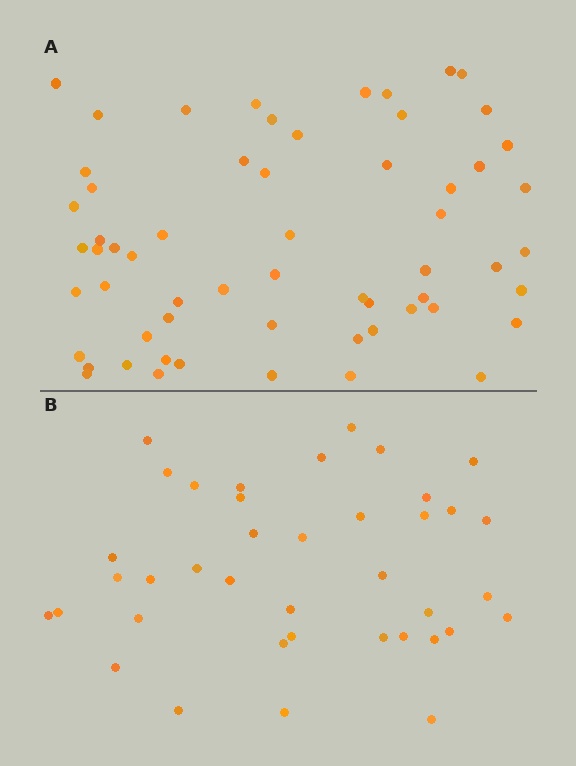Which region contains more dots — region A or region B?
Region A (the top region) has more dots.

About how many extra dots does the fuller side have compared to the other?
Region A has approximately 20 more dots than region B.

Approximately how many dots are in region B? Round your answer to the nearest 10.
About 40 dots. (The exact count is 39, which rounds to 40.)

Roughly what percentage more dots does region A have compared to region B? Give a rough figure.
About 55% more.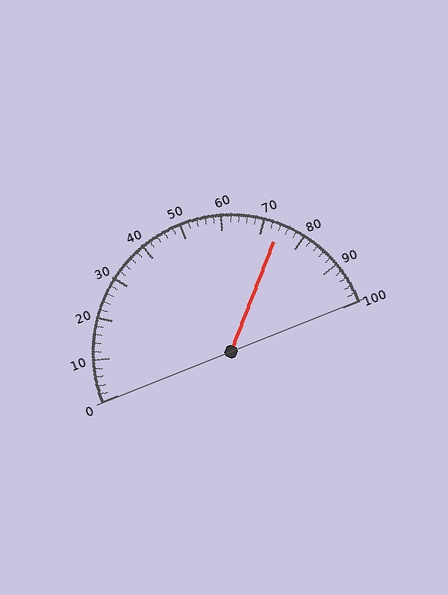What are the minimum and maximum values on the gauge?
The gauge ranges from 0 to 100.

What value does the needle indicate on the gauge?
The needle indicates approximately 74.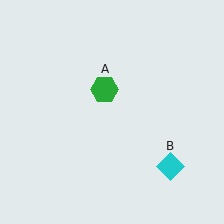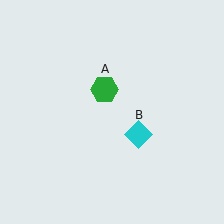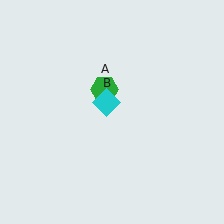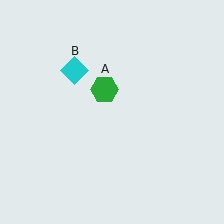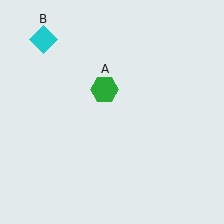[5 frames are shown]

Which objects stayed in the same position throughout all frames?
Green hexagon (object A) remained stationary.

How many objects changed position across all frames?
1 object changed position: cyan diamond (object B).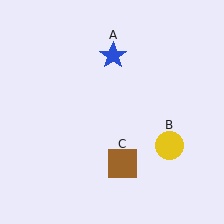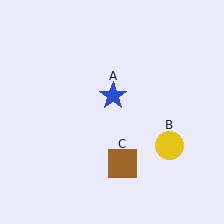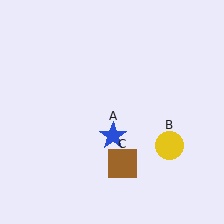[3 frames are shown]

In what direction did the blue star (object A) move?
The blue star (object A) moved down.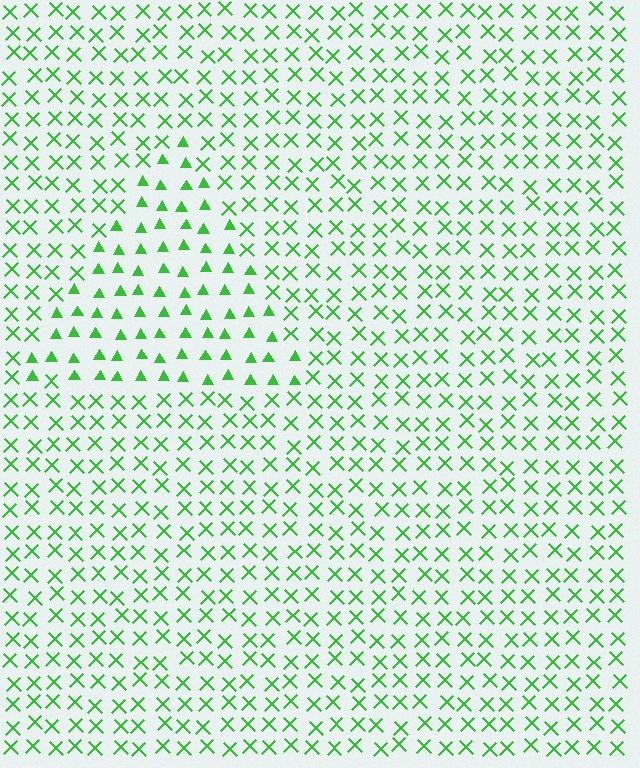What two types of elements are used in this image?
The image uses triangles inside the triangle region and X marks outside it.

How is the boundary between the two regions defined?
The boundary is defined by a change in element shape: triangles inside vs. X marks outside. All elements share the same color and spacing.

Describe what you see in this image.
The image is filled with small green elements arranged in a uniform grid. A triangle-shaped region contains triangles, while the surrounding area contains X marks. The boundary is defined purely by the change in element shape.